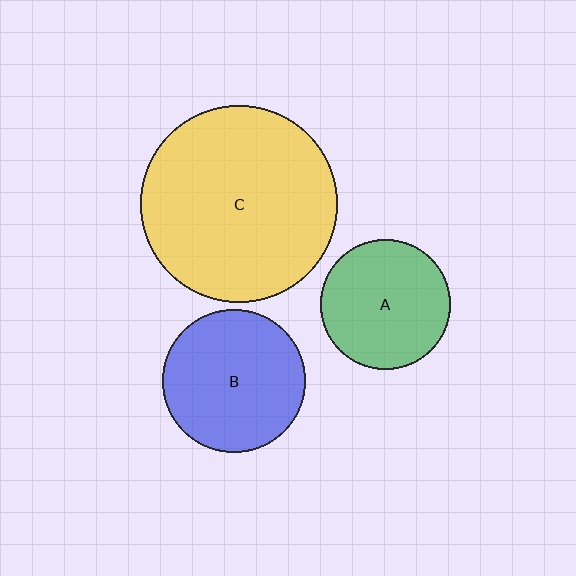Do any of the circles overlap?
No, none of the circles overlap.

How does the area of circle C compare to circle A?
Approximately 2.3 times.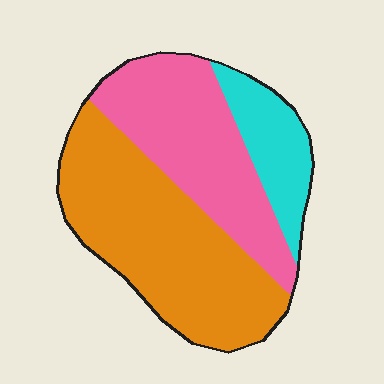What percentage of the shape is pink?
Pink covers 35% of the shape.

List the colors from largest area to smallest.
From largest to smallest: orange, pink, cyan.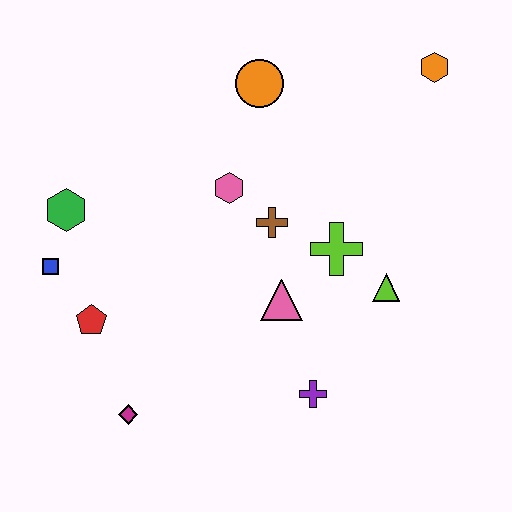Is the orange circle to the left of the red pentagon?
No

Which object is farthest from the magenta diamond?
The orange hexagon is farthest from the magenta diamond.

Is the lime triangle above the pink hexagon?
No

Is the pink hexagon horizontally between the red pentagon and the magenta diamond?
No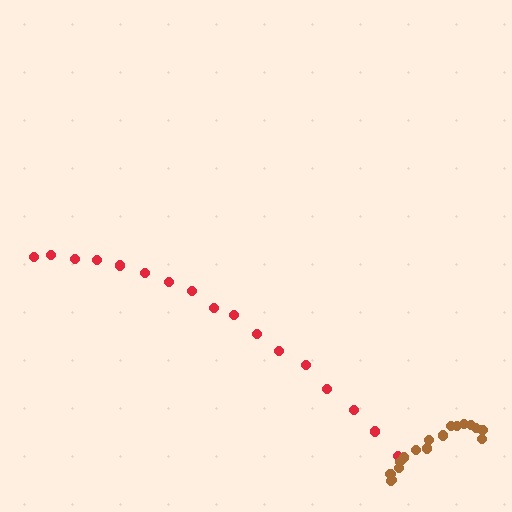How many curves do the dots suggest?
There are 2 distinct paths.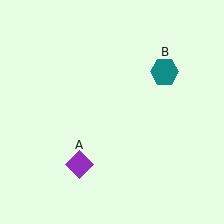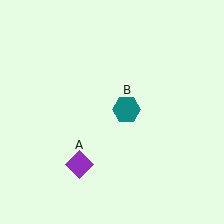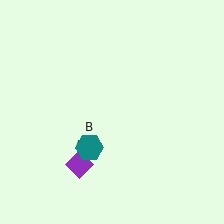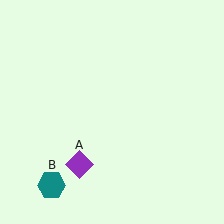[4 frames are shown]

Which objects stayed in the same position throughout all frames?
Purple diamond (object A) remained stationary.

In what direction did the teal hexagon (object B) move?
The teal hexagon (object B) moved down and to the left.